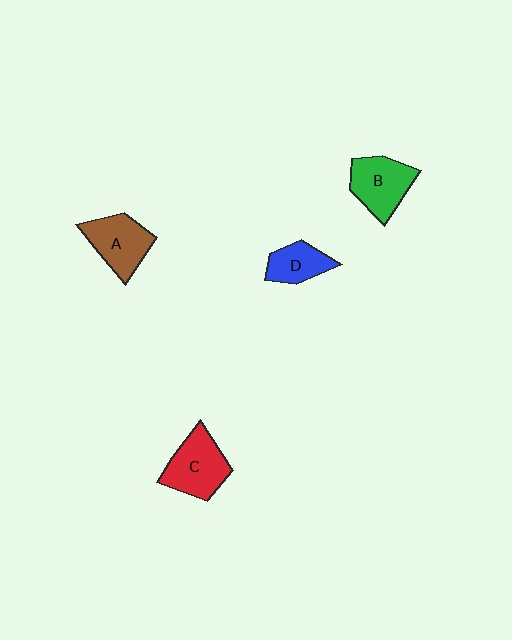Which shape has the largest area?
Shape C (red).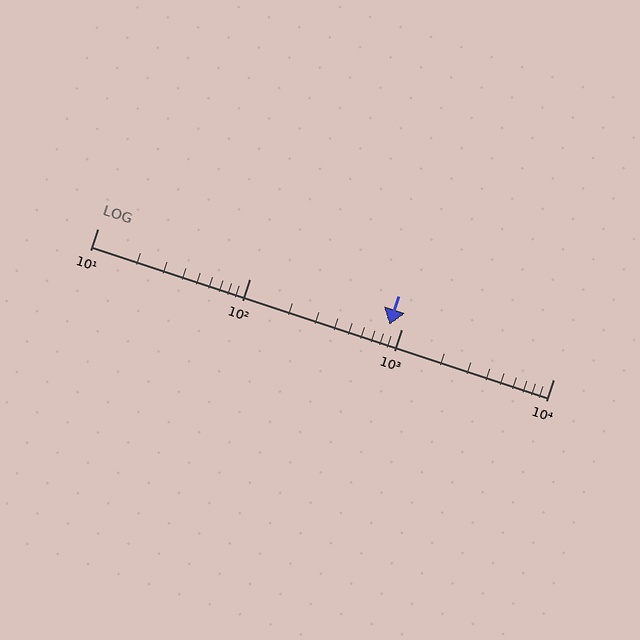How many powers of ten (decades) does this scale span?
The scale spans 3 decades, from 10 to 10000.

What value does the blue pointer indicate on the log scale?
The pointer indicates approximately 830.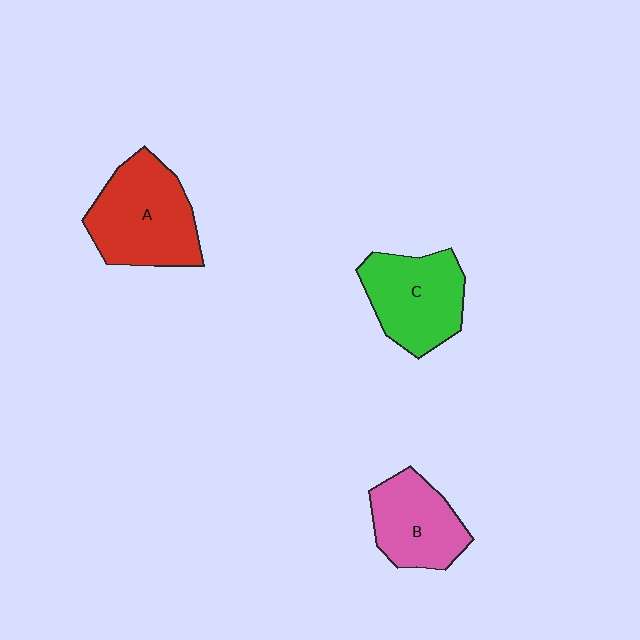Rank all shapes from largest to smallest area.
From largest to smallest: A (red), C (green), B (pink).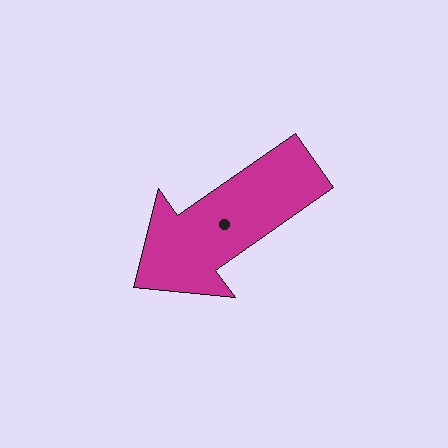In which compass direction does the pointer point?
Southwest.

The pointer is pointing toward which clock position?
Roughly 8 o'clock.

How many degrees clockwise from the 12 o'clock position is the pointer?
Approximately 235 degrees.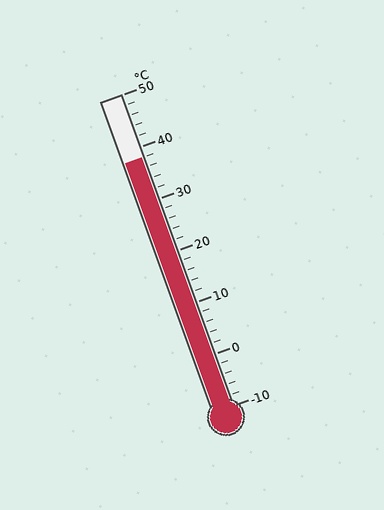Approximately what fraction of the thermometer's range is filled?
The thermometer is filled to approximately 80% of its range.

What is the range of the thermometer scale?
The thermometer scale ranges from -10°C to 50°C.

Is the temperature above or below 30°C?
The temperature is above 30°C.